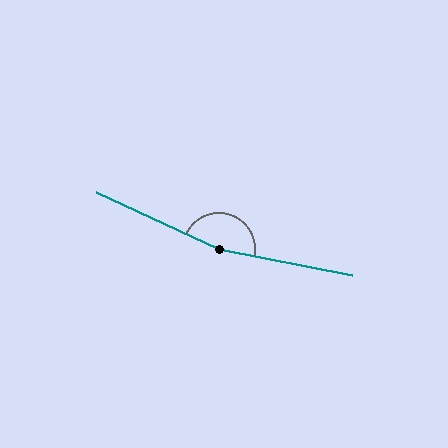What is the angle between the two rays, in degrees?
Approximately 166 degrees.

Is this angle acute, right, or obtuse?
It is obtuse.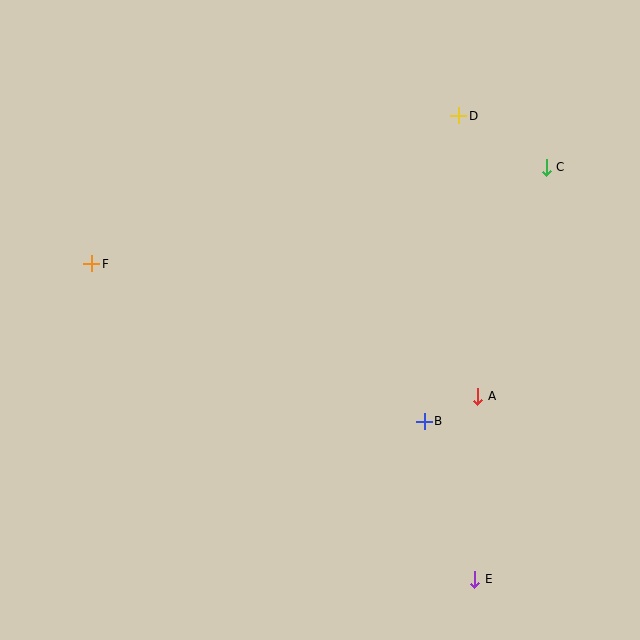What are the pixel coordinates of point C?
Point C is at (546, 167).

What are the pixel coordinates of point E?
Point E is at (475, 579).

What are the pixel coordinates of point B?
Point B is at (424, 421).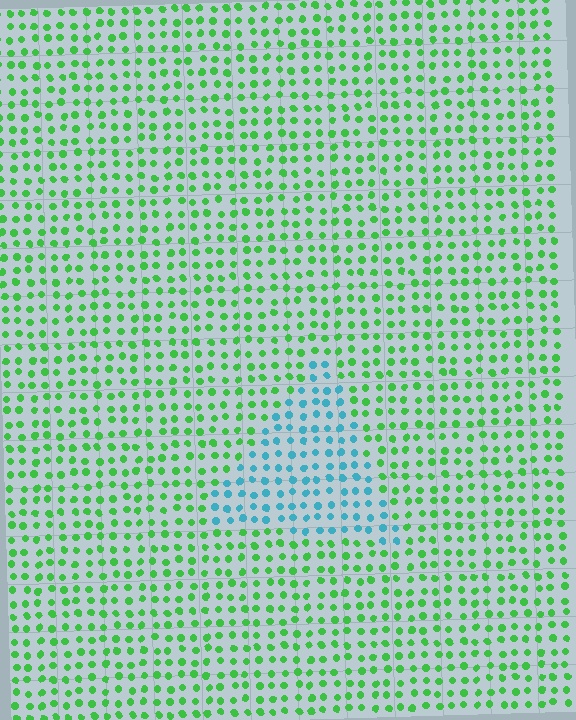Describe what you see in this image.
The image is filled with small green elements in a uniform arrangement. A triangle-shaped region is visible where the elements are tinted to a slightly different hue, forming a subtle color boundary.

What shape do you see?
I see a triangle.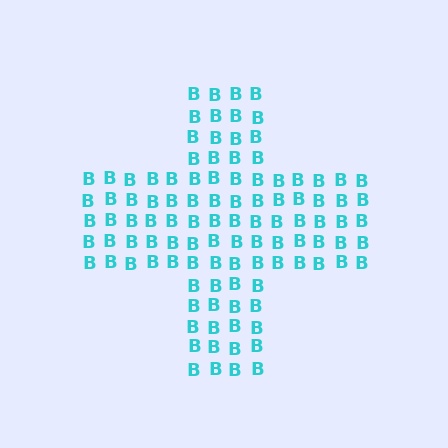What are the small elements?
The small elements are letter B's.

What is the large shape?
The large shape is a cross.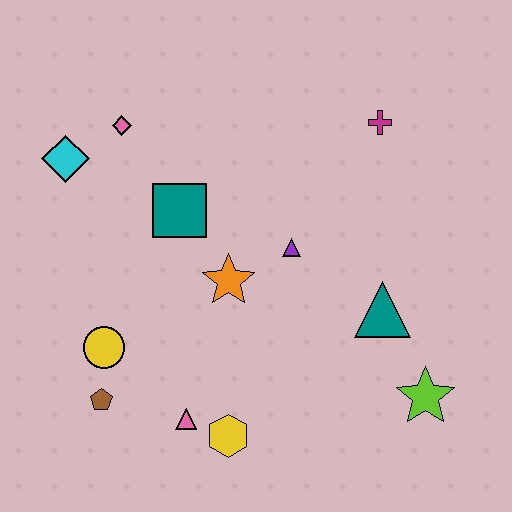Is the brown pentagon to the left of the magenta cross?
Yes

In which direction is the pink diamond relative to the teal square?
The pink diamond is above the teal square.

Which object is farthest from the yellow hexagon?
The magenta cross is farthest from the yellow hexagon.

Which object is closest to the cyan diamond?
The pink diamond is closest to the cyan diamond.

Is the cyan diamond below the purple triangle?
No